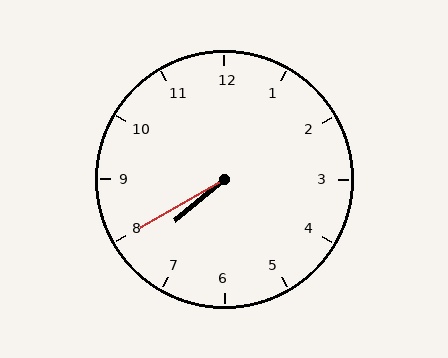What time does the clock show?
7:40.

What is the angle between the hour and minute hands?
Approximately 10 degrees.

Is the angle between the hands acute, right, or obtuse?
It is acute.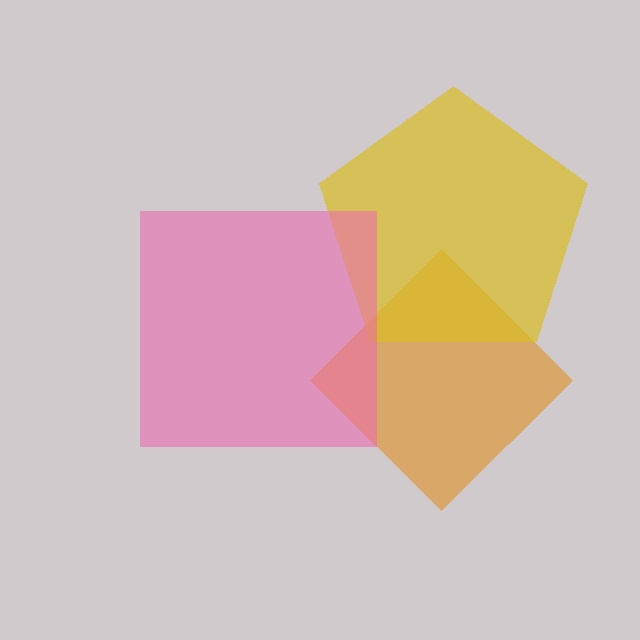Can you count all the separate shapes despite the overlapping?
Yes, there are 3 separate shapes.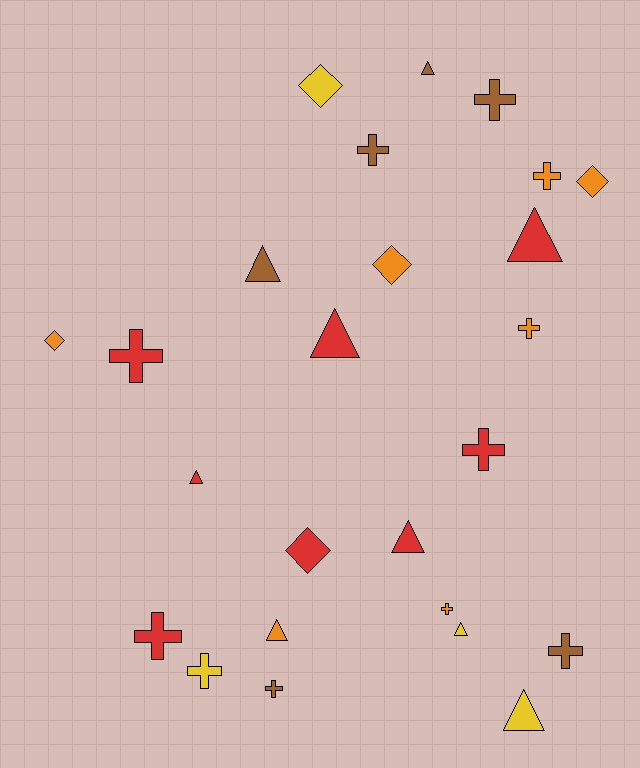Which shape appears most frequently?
Cross, with 11 objects.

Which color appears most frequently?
Red, with 8 objects.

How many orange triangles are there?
There is 1 orange triangle.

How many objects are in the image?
There are 25 objects.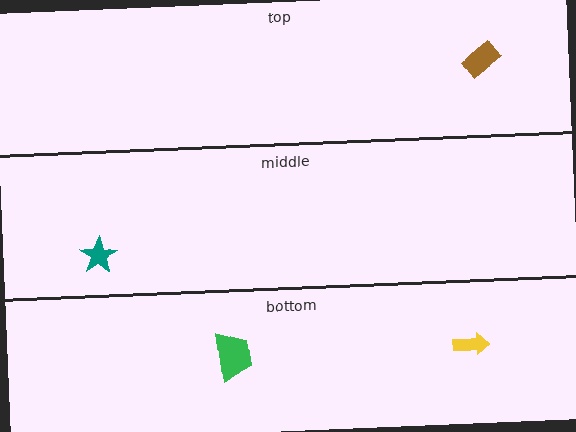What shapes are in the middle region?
The teal star.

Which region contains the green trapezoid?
The bottom region.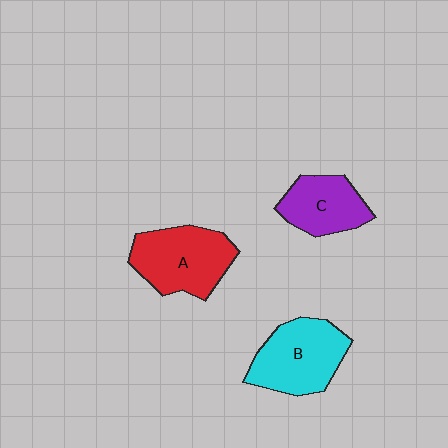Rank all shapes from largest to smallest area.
From largest to smallest: A (red), B (cyan), C (purple).